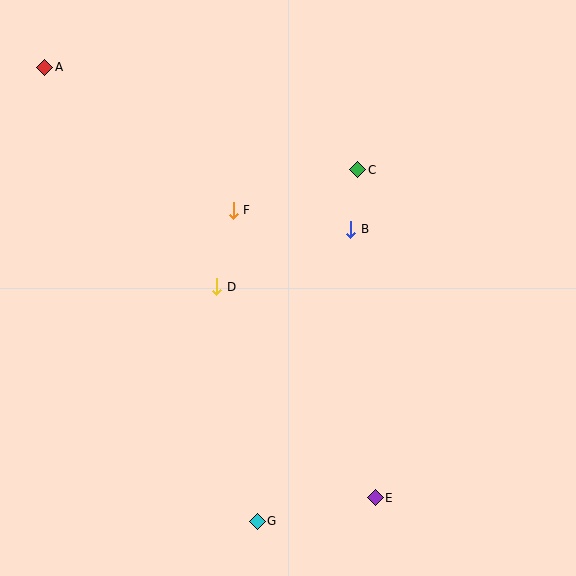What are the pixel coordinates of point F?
Point F is at (233, 210).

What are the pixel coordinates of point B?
Point B is at (351, 229).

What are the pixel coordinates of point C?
Point C is at (358, 170).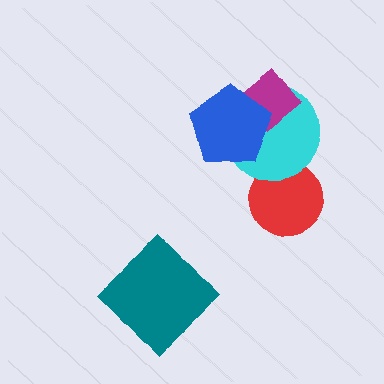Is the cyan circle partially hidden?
Yes, it is partially covered by another shape.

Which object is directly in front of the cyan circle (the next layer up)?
The magenta diamond is directly in front of the cyan circle.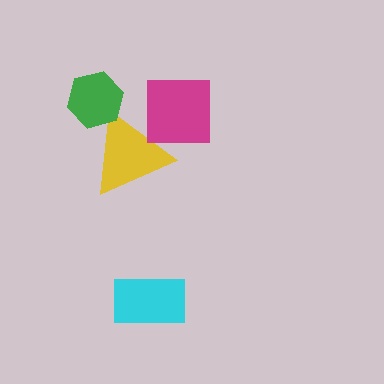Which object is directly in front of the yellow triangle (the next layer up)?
The green hexagon is directly in front of the yellow triangle.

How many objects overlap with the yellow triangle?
2 objects overlap with the yellow triangle.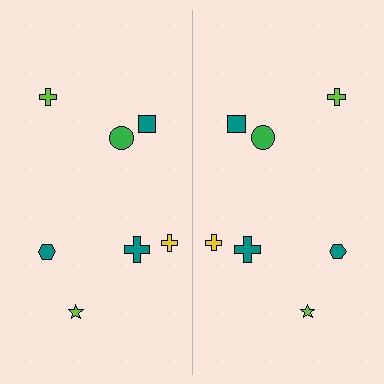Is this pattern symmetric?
Yes, this pattern has bilateral (reflection) symmetry.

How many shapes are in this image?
There are 14 shapes in this image.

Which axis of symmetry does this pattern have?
The pattern has a vertical axis of symmetry running through the center of the image.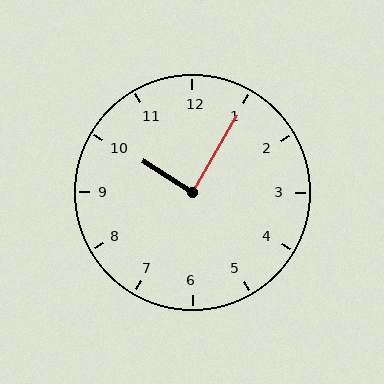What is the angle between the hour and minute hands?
Approximately 88 degrees.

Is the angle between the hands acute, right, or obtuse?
It is right.